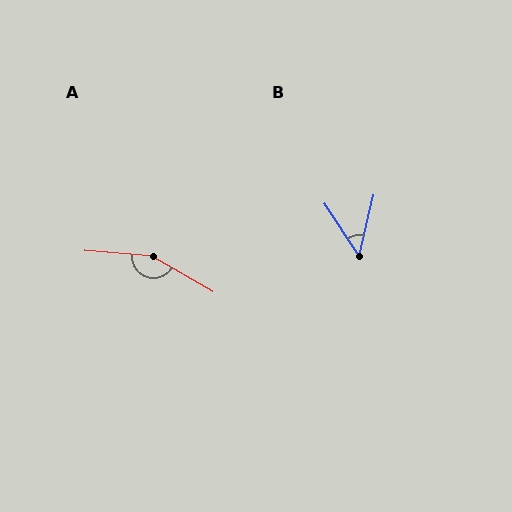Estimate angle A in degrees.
Approximately 154 degrees.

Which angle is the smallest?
B, at approximately 47 degrees.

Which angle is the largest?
A, at approximately 154 degrees.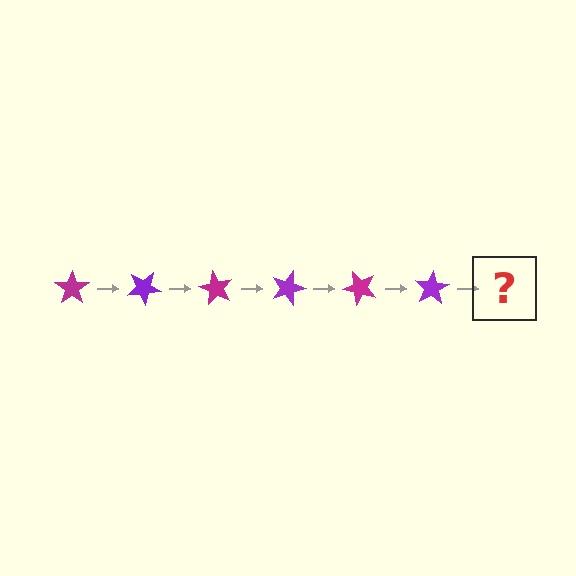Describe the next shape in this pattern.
It should be a magenta star, rotated 180 degrees from the start.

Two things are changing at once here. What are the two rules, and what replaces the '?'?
The two rules are that it rotates 30 degrees each step and the color cycles through magenta and purple. The '?' should be a magenta star, rotated 180 degrees from the start.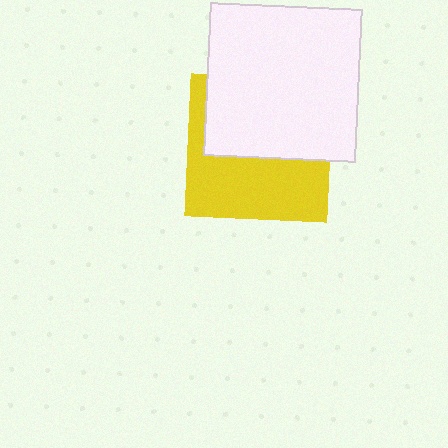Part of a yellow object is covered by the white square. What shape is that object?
It is a square.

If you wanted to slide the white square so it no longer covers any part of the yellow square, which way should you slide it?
Slide it up — that is the most direct way to separate the two shapes.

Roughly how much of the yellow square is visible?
About half of it is visible (roughly 49%).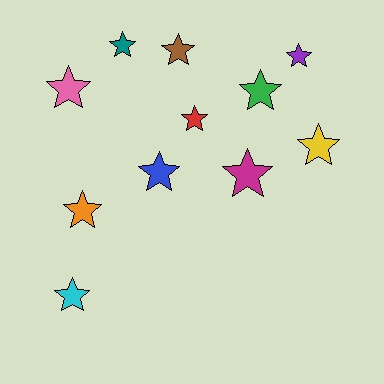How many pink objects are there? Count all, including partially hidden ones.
There is 1 pink object.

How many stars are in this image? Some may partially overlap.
There are 11 stars.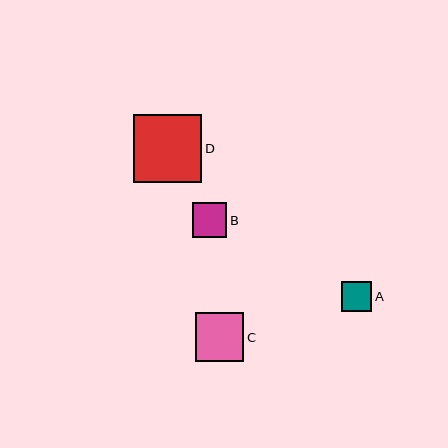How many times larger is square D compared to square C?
Square D is approximately 1.4 times the size of square C.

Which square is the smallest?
Square A is the smallest with a size of approximately 30 pixels.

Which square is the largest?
Square D is the largest with a size of approximately 68 pixels.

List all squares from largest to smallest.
From largest to smallest: D, C, B, A.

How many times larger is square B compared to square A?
Square B is approximately 1.1 times the size of square A.